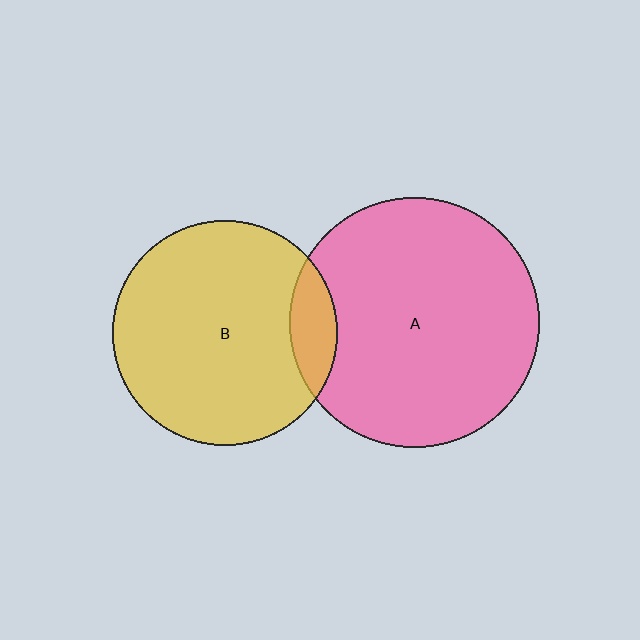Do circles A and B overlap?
Yes.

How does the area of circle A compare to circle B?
Approximately 1.2 times.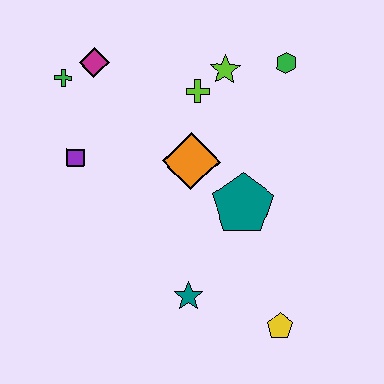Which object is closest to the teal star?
The yellow pentagon is closest to the teal star.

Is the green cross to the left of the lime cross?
Yes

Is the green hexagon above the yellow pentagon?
Yes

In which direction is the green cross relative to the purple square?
The green cross is above the purple square.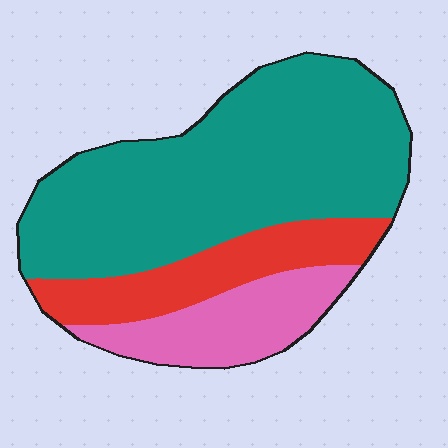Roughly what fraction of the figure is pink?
Pink covers 18% of the figure.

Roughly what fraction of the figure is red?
Red covers 19% of the figure.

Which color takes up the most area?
Teal, at roughly 65%.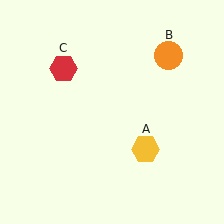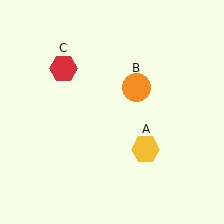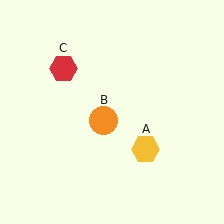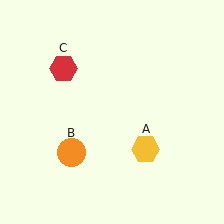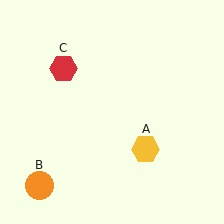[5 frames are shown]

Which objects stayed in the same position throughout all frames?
Yellow hexagon (object A) and red hexagon (object C) remained stationary.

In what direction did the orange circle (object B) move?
The orange circle (object B) moved down and to the left.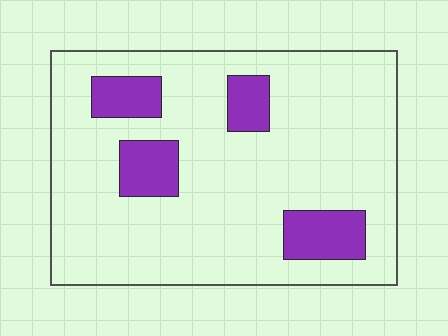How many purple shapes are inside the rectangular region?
4.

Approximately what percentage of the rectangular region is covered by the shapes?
Approximately 15%.